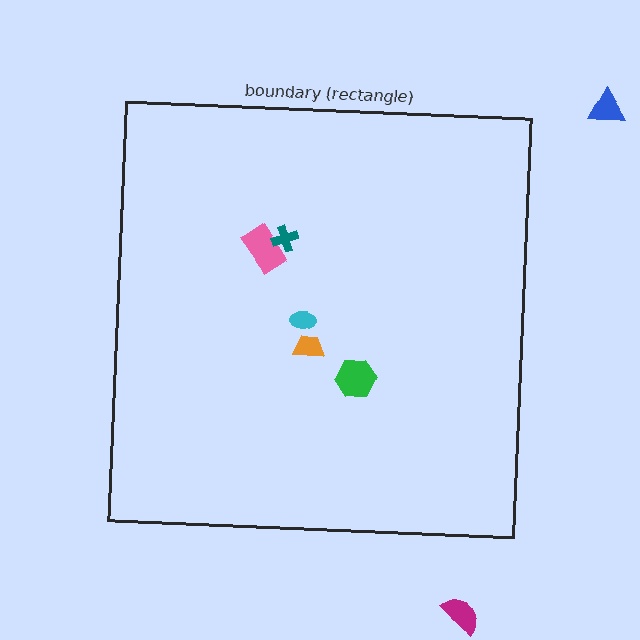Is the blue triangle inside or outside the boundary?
Outside.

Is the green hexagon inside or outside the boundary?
Inside.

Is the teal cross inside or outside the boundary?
Inside.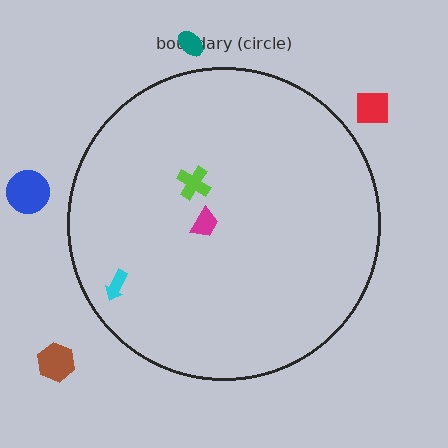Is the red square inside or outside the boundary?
Outside.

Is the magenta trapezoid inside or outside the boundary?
Inside.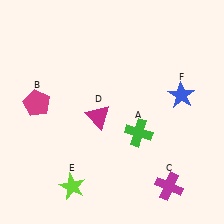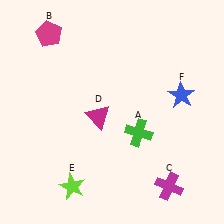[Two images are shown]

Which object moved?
The magenta pentagon (B) moved up.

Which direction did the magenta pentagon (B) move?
The magenta pentagon (B) moved up.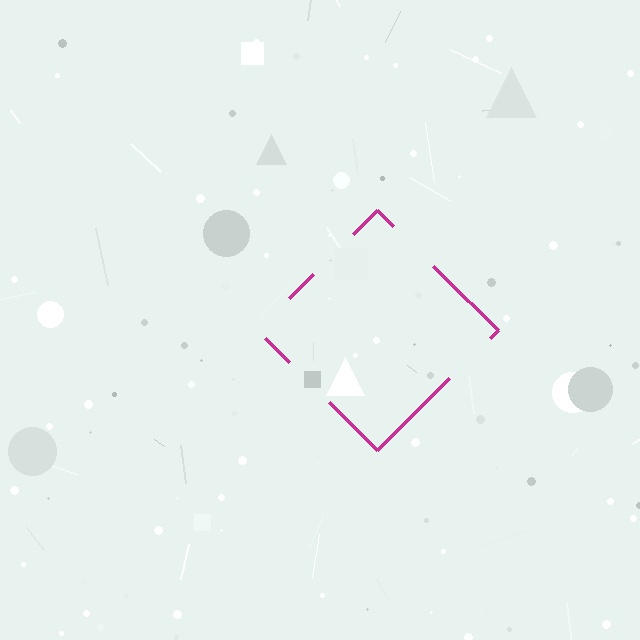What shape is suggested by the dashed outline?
The dashed outline suggests a diamond.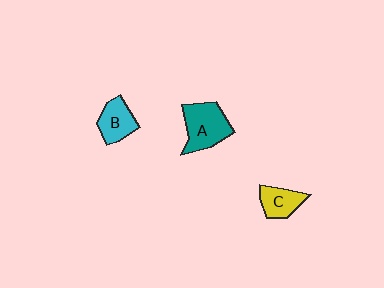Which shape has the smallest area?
Shape C (yellow).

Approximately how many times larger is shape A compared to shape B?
Approximately 1.5 times.